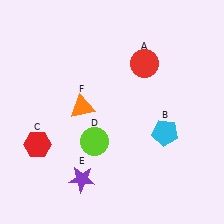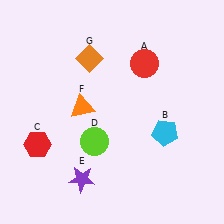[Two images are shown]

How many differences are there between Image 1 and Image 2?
There is 1 difference between the two images.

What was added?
An orange diamond (G) was added in Image 2.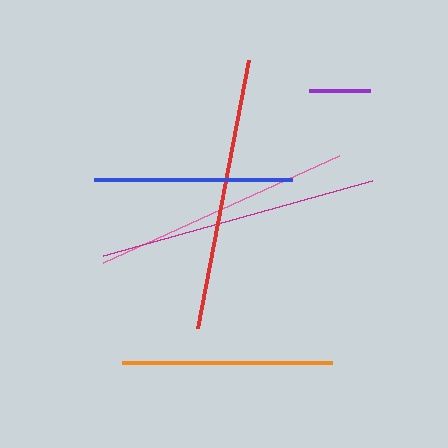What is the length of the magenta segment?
The magenta segment is approximately 279 pixels long.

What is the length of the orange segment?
The orange segment is approximately 211 pixels long.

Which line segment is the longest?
The magenta line is the longest at approximately 279 pixels.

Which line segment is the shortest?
The purple line is the shortest at approximately 62 pixels.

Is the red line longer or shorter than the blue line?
The red line is longer than the blue line.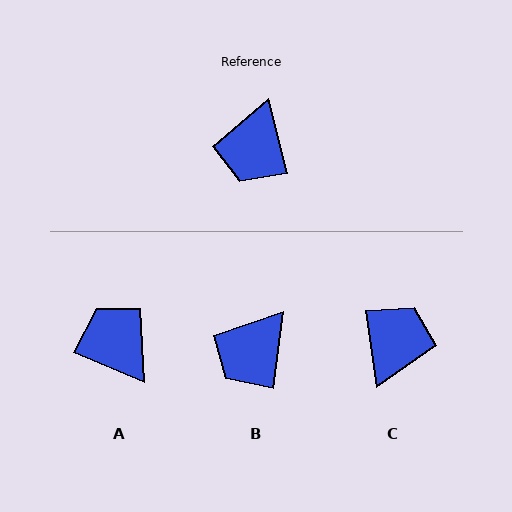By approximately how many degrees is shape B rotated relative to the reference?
Approximately 22 degrees clockwise.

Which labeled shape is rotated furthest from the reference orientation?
C, about 174 degrees away.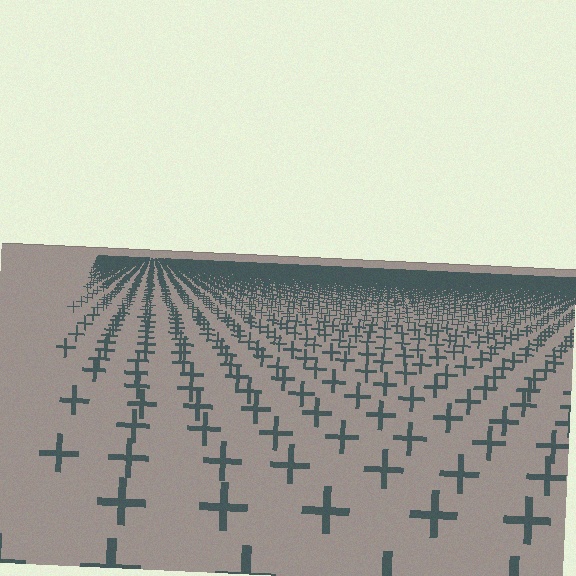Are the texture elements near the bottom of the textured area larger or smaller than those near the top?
Larger. Near the bottom, elements are closer to the viewer and appear at a bigger on-screen size.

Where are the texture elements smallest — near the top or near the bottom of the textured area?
Near the top.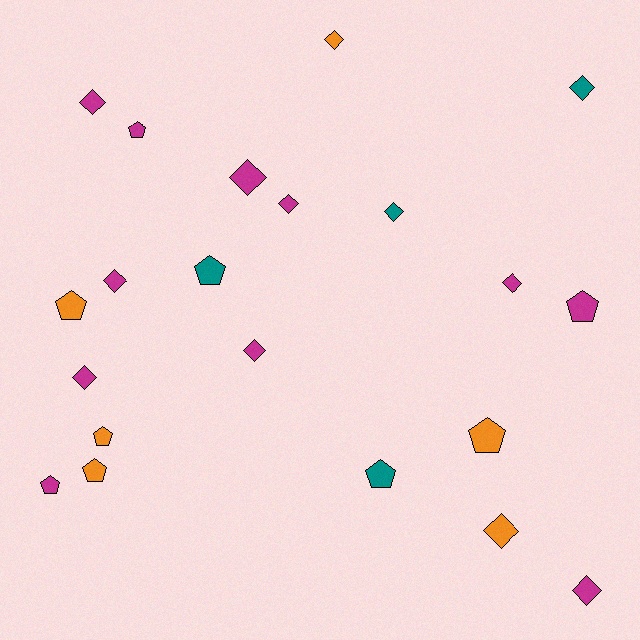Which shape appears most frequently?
Diamond, with 12 objects.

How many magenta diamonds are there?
There are 8 magenta diamonds.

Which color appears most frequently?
Magenta, with 11 objects.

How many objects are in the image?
There are 21 objects.